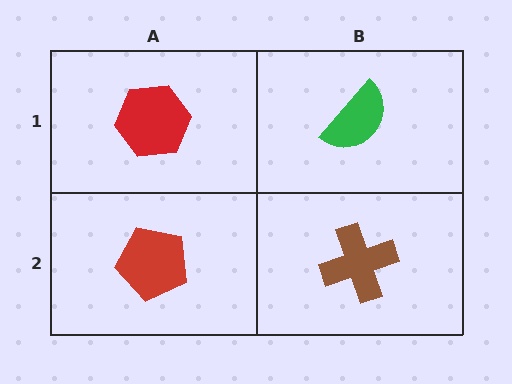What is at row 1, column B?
A green semicircle.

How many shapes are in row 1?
2 shapes.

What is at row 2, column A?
A red pentagon.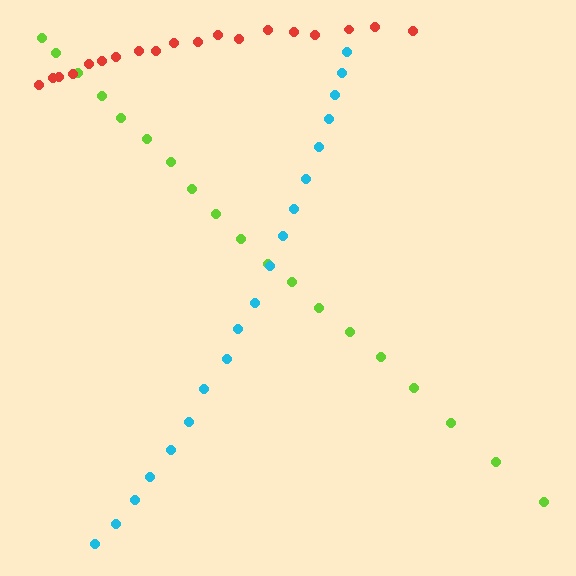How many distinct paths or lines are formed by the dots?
There are 3 distinct paths.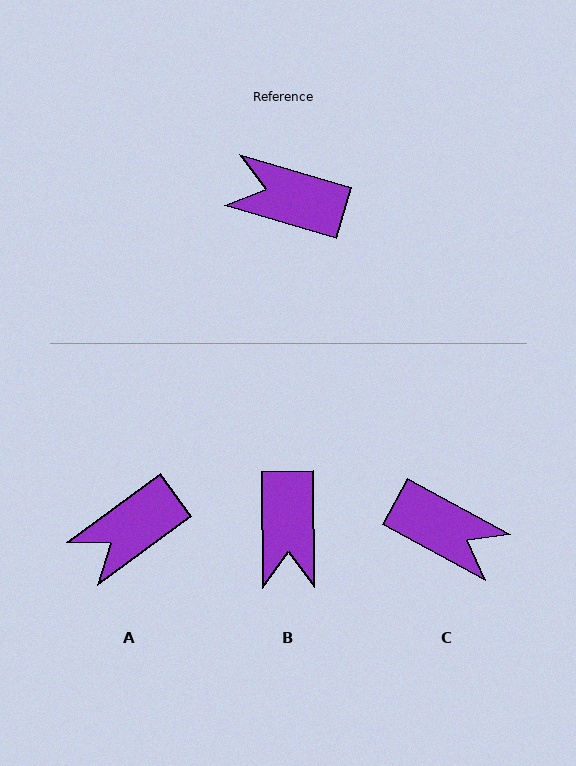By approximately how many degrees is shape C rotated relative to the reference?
Approximately 168 degrees counter-clockwise.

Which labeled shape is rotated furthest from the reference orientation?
C, about 168 degrees away.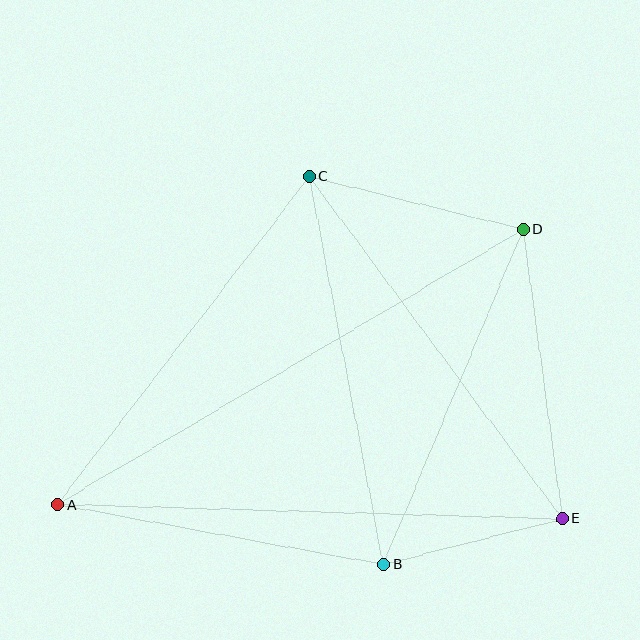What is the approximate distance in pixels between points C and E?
The distance between C and E is approximately 426 pixels.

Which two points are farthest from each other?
Points A and D are farthest from each other.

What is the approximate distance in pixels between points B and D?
The distance between B and D is approximately 363 pixels.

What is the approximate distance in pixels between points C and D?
The distance between C and D is approximately 220 pixels.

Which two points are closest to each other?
Points B and E are closest to each other.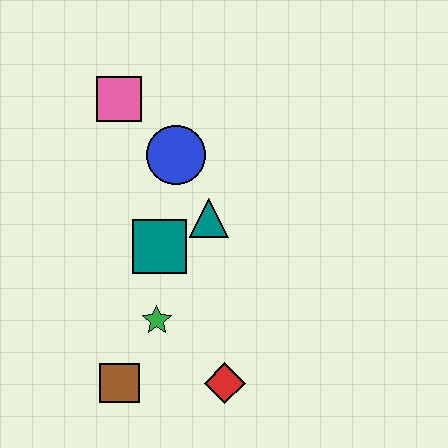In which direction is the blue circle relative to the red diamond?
The blue circle is above the red diamond.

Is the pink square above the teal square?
Yes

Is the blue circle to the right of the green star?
Yes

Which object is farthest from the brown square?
The pink square is farthest from the brown square.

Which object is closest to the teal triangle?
The teal square is closest to the teal triangle.